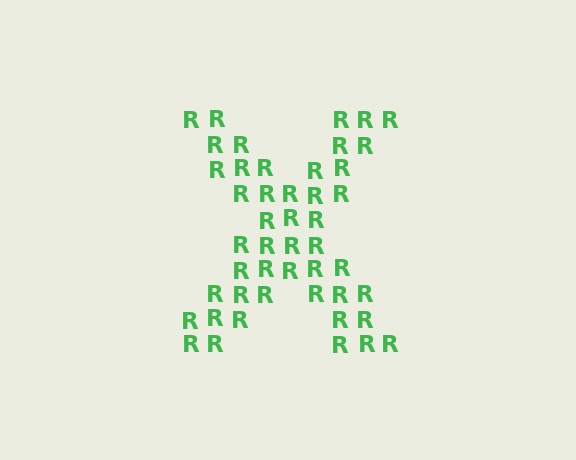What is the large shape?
The large shape is the letter X.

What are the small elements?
The small elements are letter R's.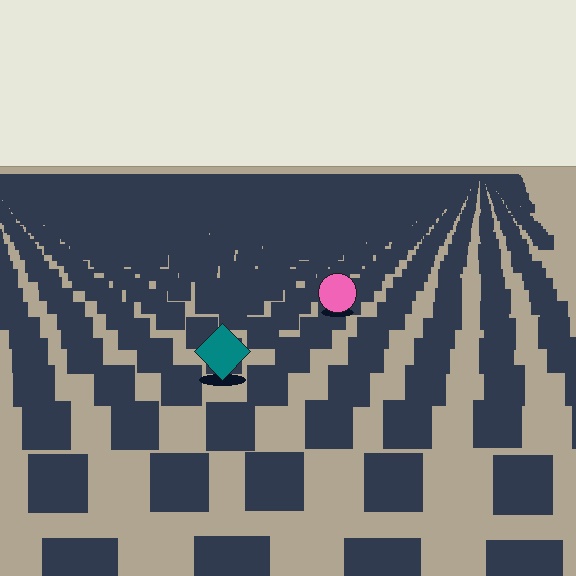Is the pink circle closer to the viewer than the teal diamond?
No. The teal diamond is closer — you can tell from the texture gradient: the ground texture is coarser near it.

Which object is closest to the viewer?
The teal diamond is closest. The texture marks near it are larger and more spread out.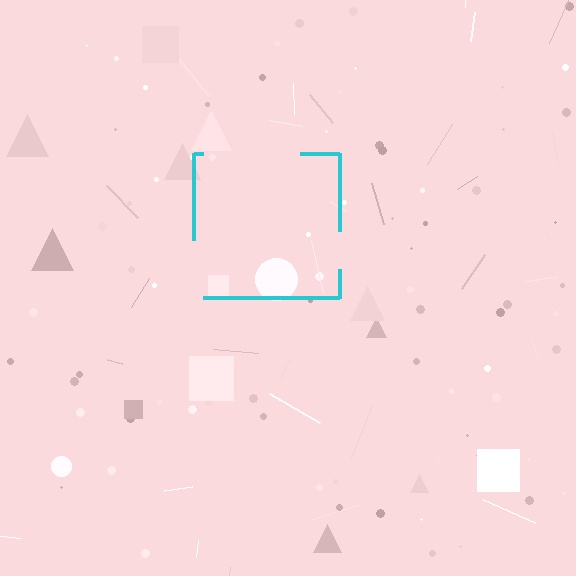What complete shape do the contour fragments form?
The contour fragments form a square.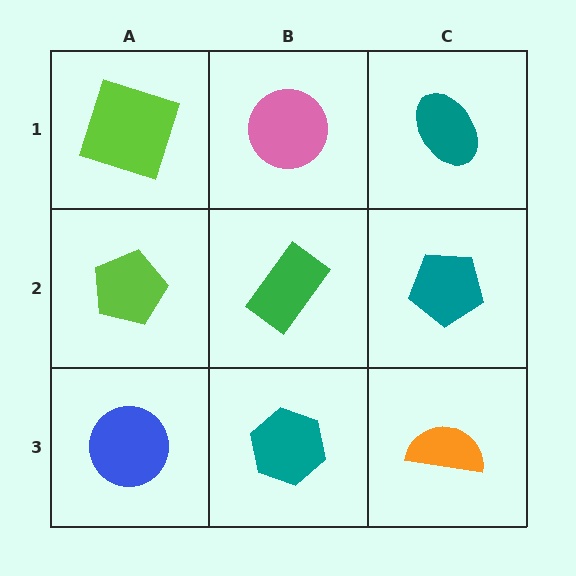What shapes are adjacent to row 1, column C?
A teal pentagon (row 2, column C), a pink circle (row 1, column B).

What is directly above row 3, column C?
A teal pentagon.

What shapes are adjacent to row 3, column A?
A lime pentagon (row 2, column A), a teal hexagon (row 3, column B).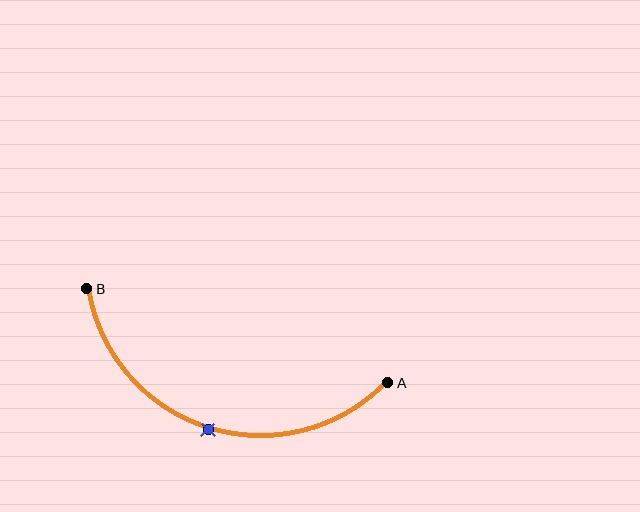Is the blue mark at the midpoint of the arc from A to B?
Yes. The blue mark lies on the arc at equal arc-length from both A and B — it is the arc midpoint.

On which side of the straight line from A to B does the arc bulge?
The arc bulges below the straight line connecting A and B.